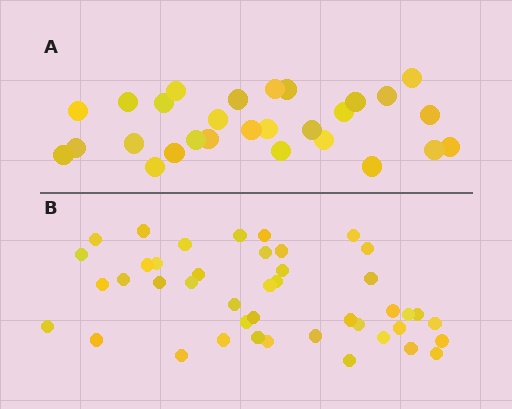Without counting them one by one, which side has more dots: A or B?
Region B (the bottom region) has more dots.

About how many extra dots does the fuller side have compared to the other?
Region B has approximately 15 more dots than region A.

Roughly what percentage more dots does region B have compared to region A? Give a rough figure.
About 55% more.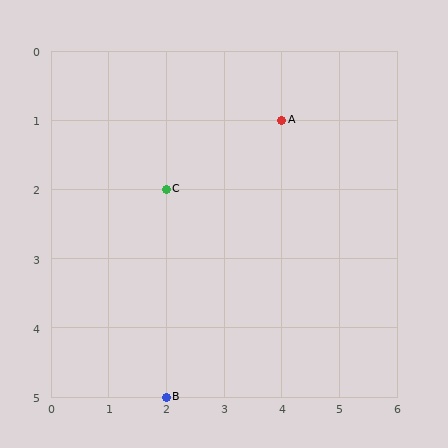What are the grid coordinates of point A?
Point A is at grid coordinates (4, 1).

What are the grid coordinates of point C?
Point C is at grid coordinates (2, 2).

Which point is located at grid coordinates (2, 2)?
Point C is at (2, 2).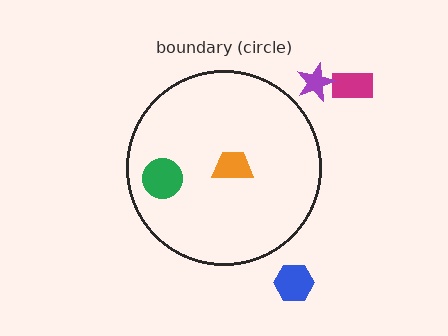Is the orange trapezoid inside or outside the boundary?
Inside.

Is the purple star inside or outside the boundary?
Outside.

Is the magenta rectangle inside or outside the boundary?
Outside.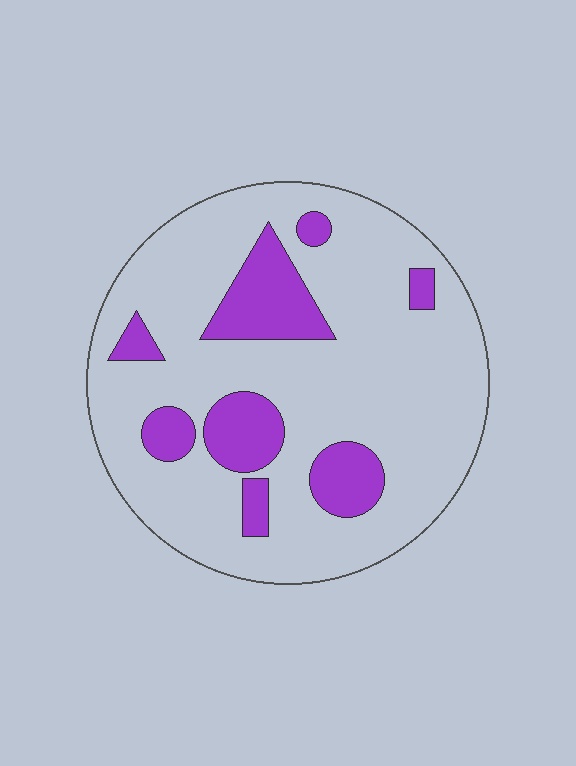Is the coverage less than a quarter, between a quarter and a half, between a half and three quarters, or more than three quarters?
Less than a quarter.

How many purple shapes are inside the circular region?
8.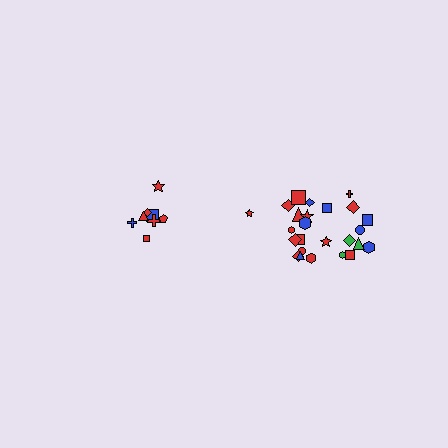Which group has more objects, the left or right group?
The right group.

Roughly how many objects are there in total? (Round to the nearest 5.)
Roughly 35 objects in total.